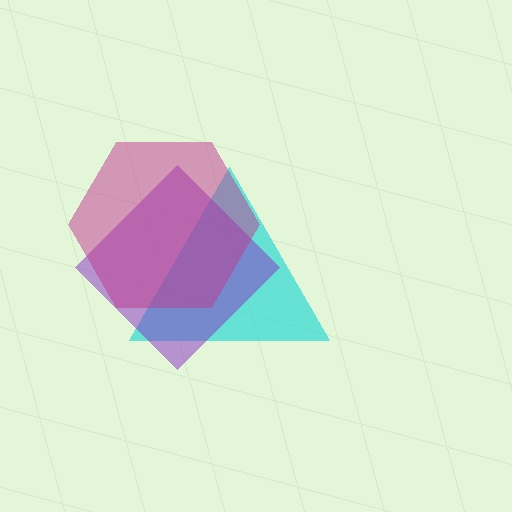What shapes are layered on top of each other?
The layered shapes are: a cyan triangle, a purple diamond, a magenta hexagon.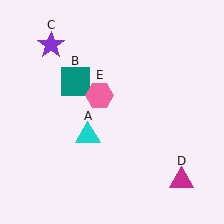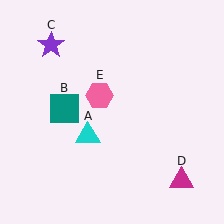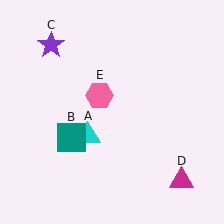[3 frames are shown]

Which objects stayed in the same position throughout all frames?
Cyan triangle (object A) and purple star (object C) and magenta triangle (object D) and pink hexagon (object E) remained stationary.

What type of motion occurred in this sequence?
The teal square (object B) rotated counterclockwise around the center of the scene.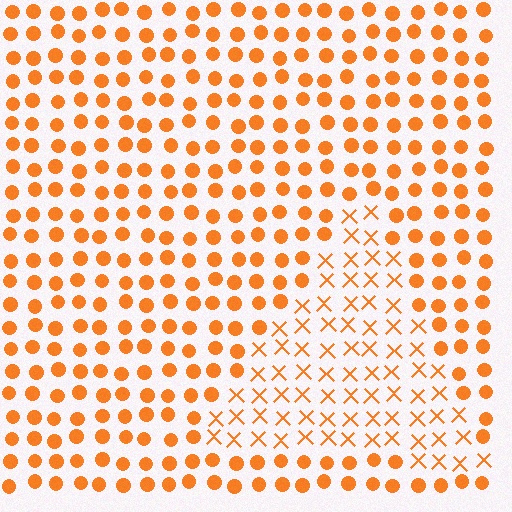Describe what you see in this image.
The image is filled with small orange elements arranged in a uniform grid. A triangle-shaped region contains X marks, while the surrounding area contains circles. The boundary is defined purely by the change in element shape.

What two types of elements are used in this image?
The image uses X marks inside the triangle region and circles outside it.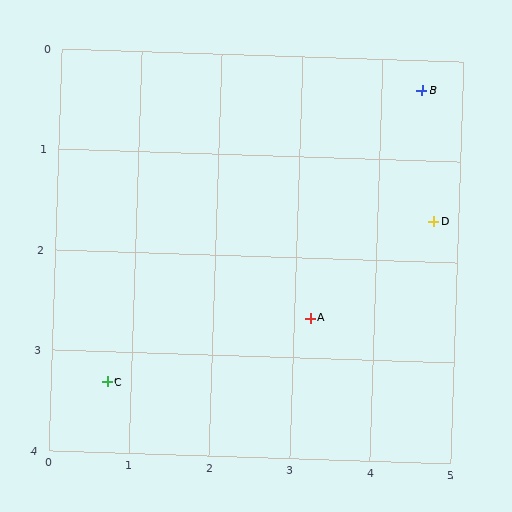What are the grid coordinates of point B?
Point B is at approximately (4.5, 0.3).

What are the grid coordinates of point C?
Point C is at approximately (0.7, 3.3).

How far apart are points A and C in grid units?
Points A and C are about 2.6 grid units apart.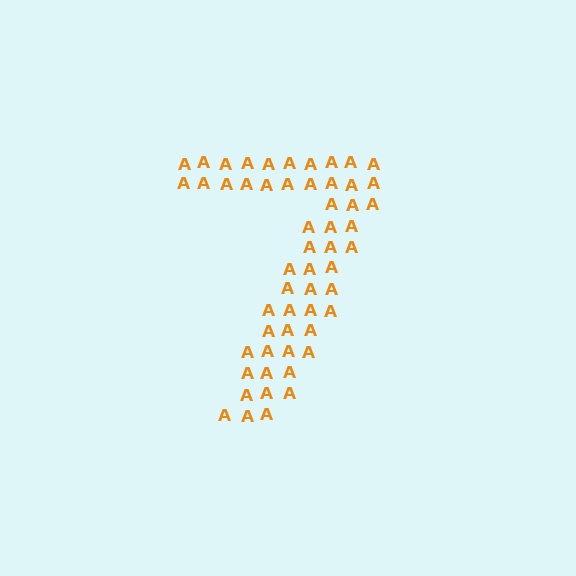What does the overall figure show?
The overall figure shows the digit 7.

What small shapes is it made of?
It is made of small letter A's.